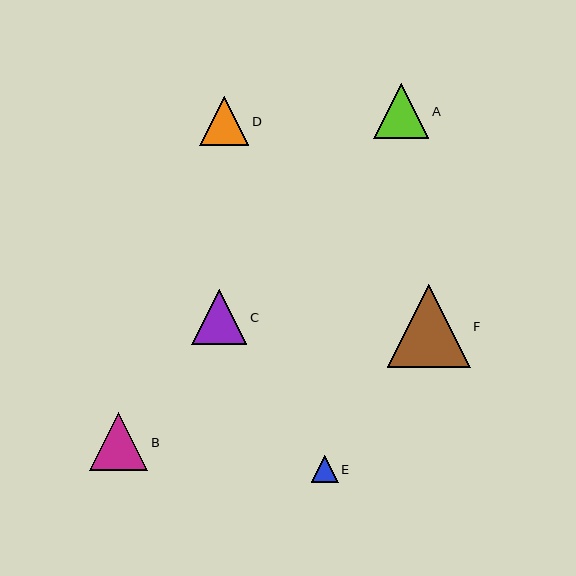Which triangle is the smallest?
Triangle E is the smallest with a size of approximately 27 pixels.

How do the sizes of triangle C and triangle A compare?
Triangle C and triangle A are approximately the same size.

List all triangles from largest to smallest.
From largest to smallest: F, B, C, A, D, E.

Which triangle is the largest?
Triangle F is the largest with a size of approximately 83 pixels.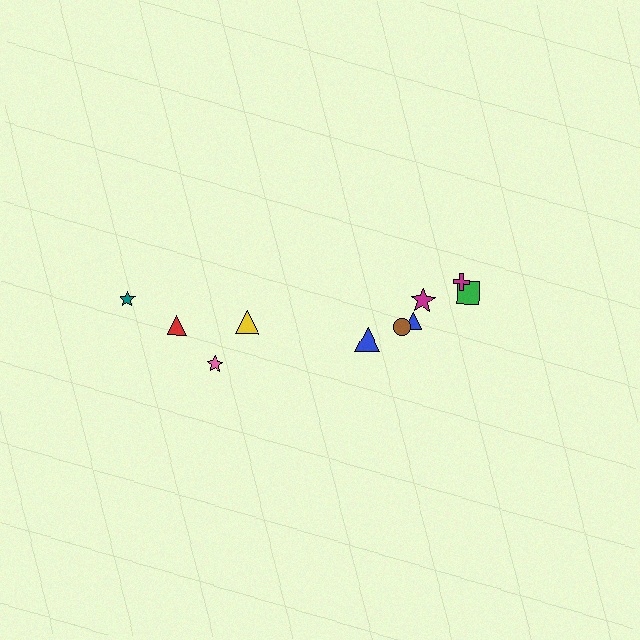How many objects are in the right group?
There are 6 objects.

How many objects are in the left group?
There are 4 objects.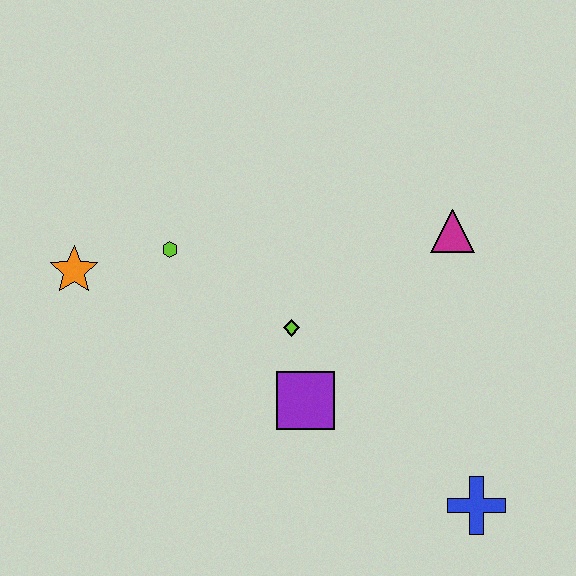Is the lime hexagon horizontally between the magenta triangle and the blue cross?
No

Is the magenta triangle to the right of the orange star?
Yes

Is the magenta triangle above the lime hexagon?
Yes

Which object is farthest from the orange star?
The blue cross is farthest from the orange star.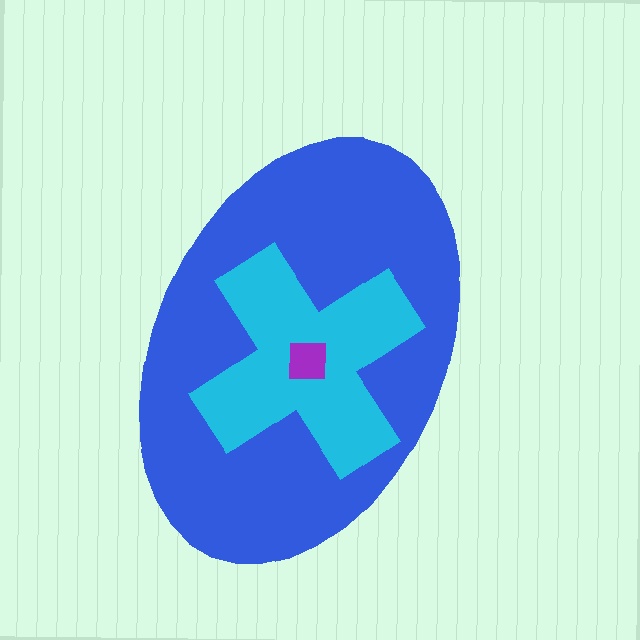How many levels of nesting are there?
3.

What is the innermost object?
The purple square.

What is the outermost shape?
The blue ellipse.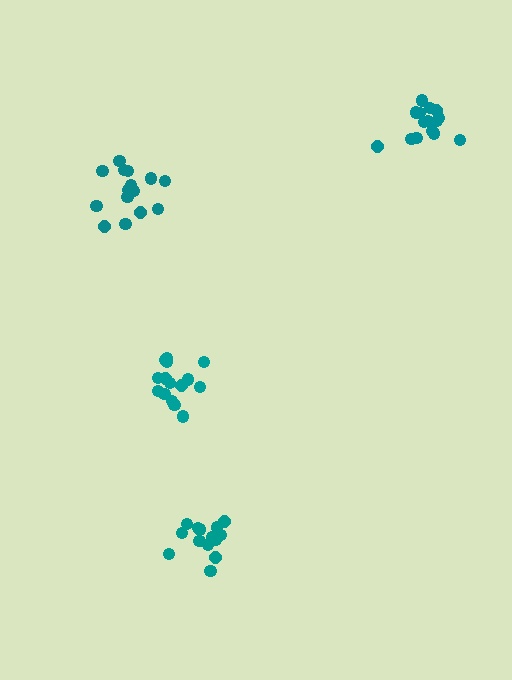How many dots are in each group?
Group 1: 14 dots, Group 2: 15 dots, Group 3: 15 dots, Group 4: 15 dots (59 total).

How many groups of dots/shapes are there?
There are 4 groups.